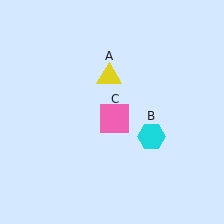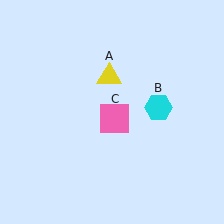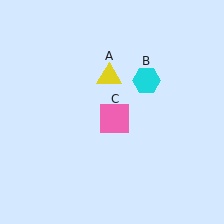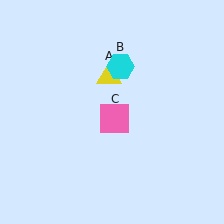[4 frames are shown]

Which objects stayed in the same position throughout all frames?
Yellow triangle (object A) and pink square (object C) remained stationary.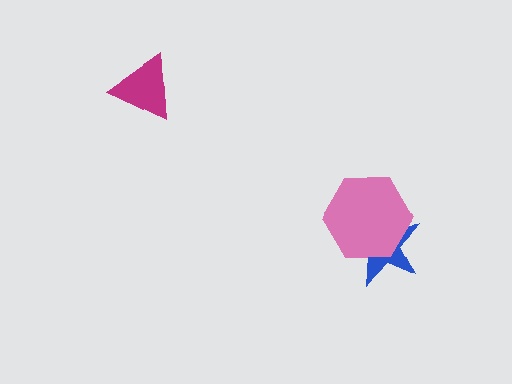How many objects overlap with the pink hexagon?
1 object overlaps with the pink hexagon.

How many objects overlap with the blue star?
1 object overlaps with the blue star.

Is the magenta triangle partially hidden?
No, no other shape covers it.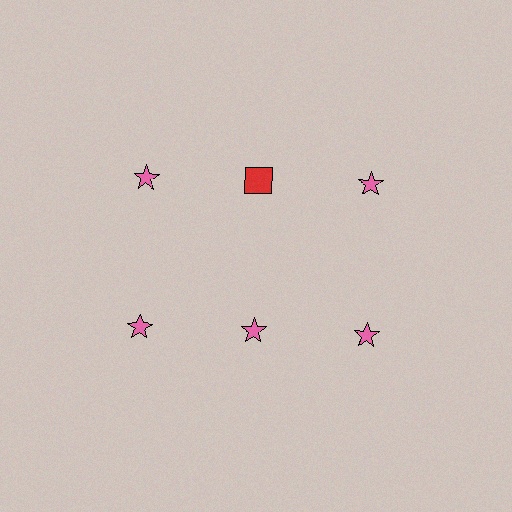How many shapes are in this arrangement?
There are 6 shapes arranged in a grid pattern.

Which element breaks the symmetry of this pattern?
The red square in the top row, second from left column breaks the symmetry. All other shapes are pink stars.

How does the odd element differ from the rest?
It differs in both color (red instead of pink) and shape (square instead of star).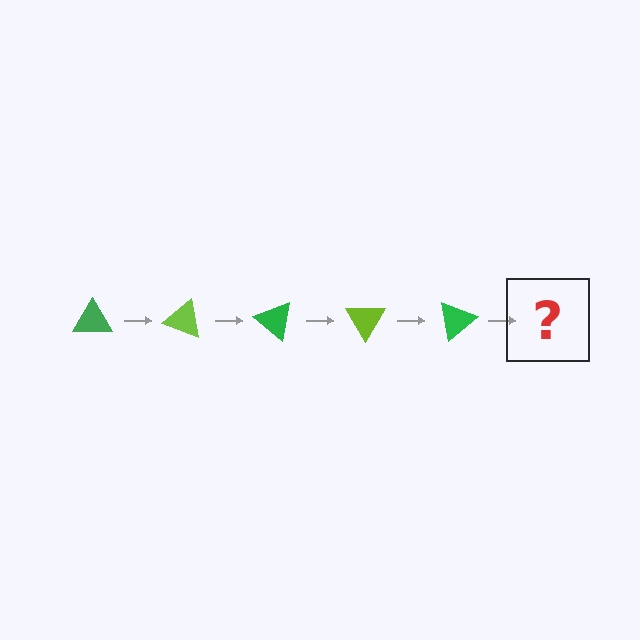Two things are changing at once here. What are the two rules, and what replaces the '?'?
The two rules are that it rotates 20 degrees each step and the color cycles through green and lime. The '?' should be a lime triangle, rotated 100 degrees from the start.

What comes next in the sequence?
The next element should be a lime triangle, rotated 100 degrees from the start.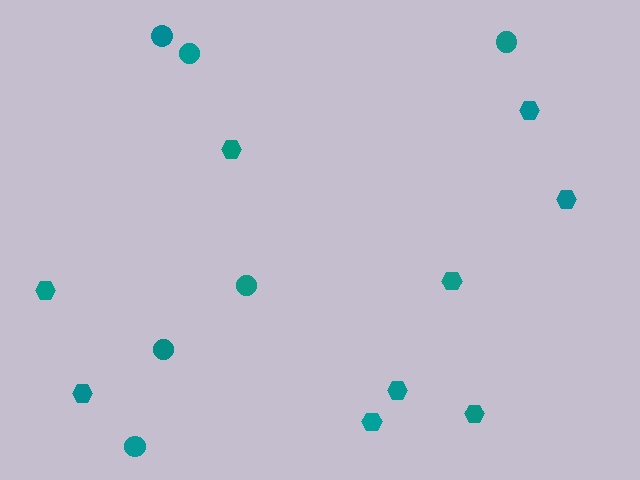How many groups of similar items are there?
There are 2 groups: one group of hexagons (9) and one group of circles (6).